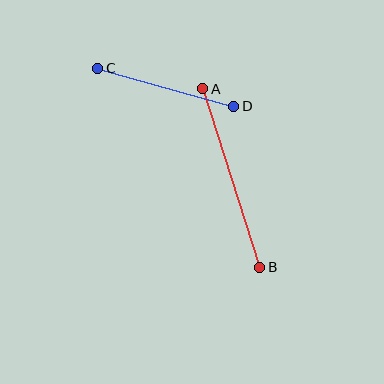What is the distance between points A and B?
The distance is approximately 187 pixels.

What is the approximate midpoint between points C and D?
The midpoint is at approximately (166, 87) pixels.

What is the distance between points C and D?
The distance is approximately 141 pixels.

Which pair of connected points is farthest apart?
Points A and B are farthest apart.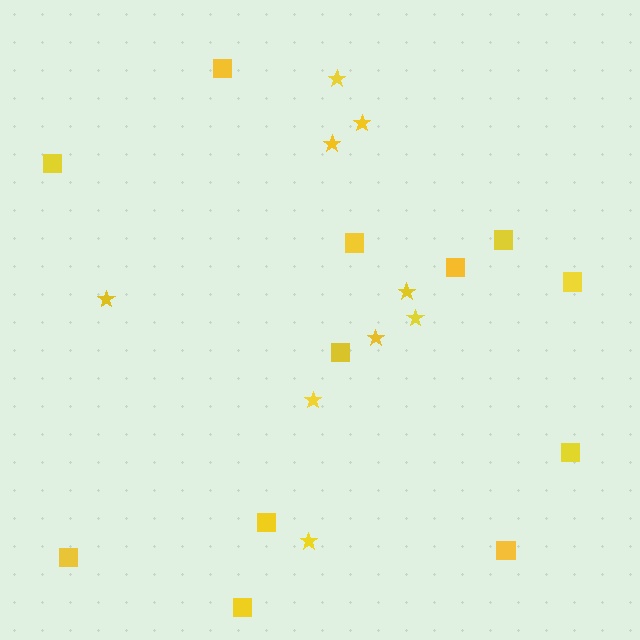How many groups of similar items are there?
There are 2 groups: one group of squares (12) and one group of stars (9).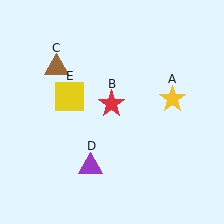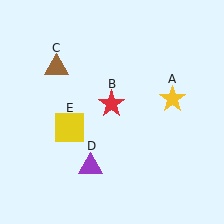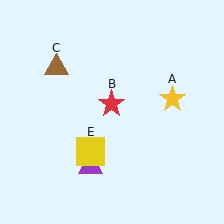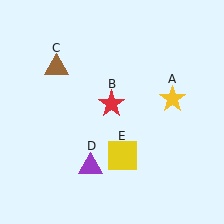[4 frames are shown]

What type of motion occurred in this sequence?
The yellow square (object E) rotated counterclockwise around the center of the scene.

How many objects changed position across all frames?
1 object changed position: yellow square (object E).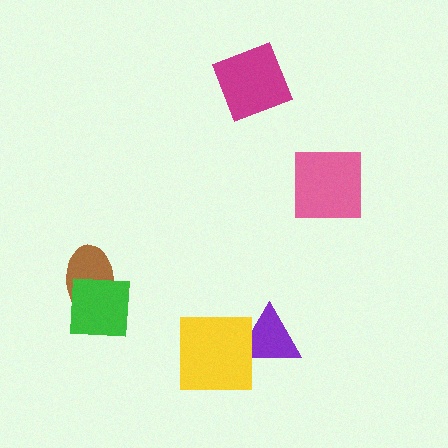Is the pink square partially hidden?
No, no other shape covers it.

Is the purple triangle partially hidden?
Yes, it is partially covered by another shape.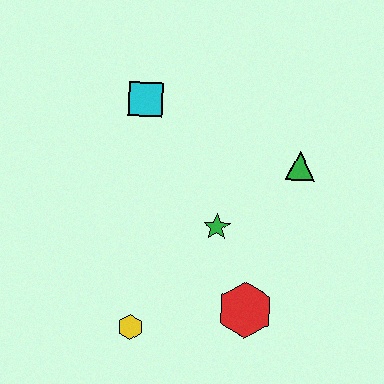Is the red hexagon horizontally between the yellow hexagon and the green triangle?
Yes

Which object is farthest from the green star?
The cyan square is farthest from the green star.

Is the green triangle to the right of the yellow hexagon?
Yes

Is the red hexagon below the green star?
Yes